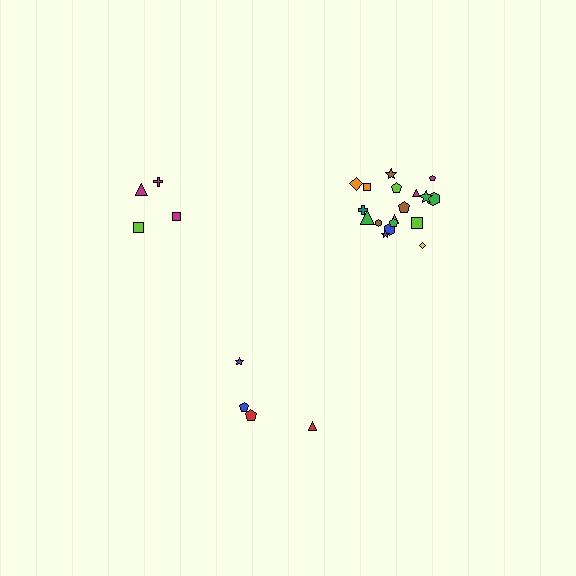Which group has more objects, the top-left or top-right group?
The top-right group.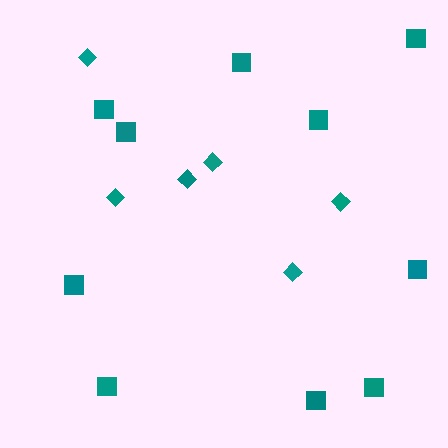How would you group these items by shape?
There are 2 groups: one group of diamonds (6) and one group of squares (10).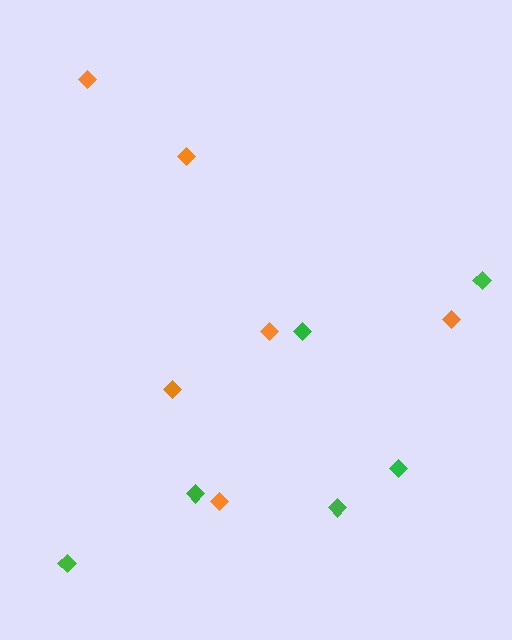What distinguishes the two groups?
There are 2 groups: one group of orange diamonds (6) and one group of green diamonds (6).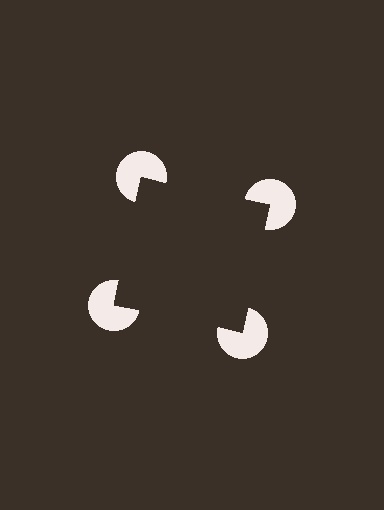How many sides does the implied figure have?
4 sides.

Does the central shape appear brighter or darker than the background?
It typically appears slightly darker than the background, even though no actual brightness change is drawn.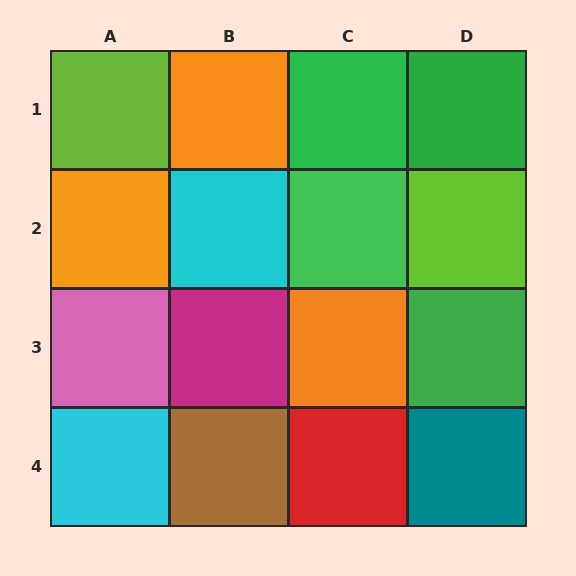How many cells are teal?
1 cell is teal.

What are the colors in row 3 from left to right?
Pink, magenta, orange, green.